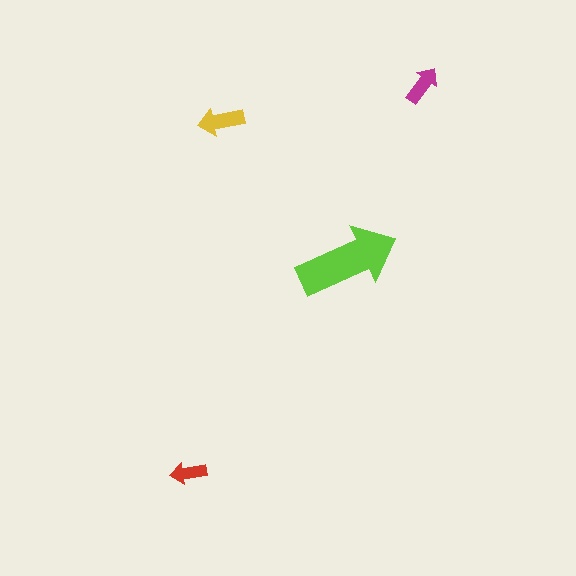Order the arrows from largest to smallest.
the lime one, the yellow one, the magenta one, the red one.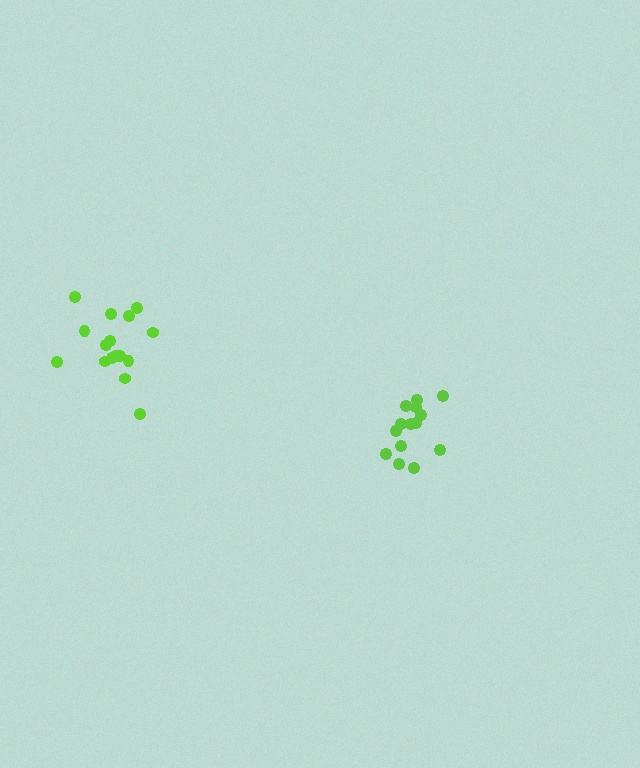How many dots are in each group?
Group 1: 16 dots, Group 2: 14 dots (30 total).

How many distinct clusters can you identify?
There are 2 distinct clusters.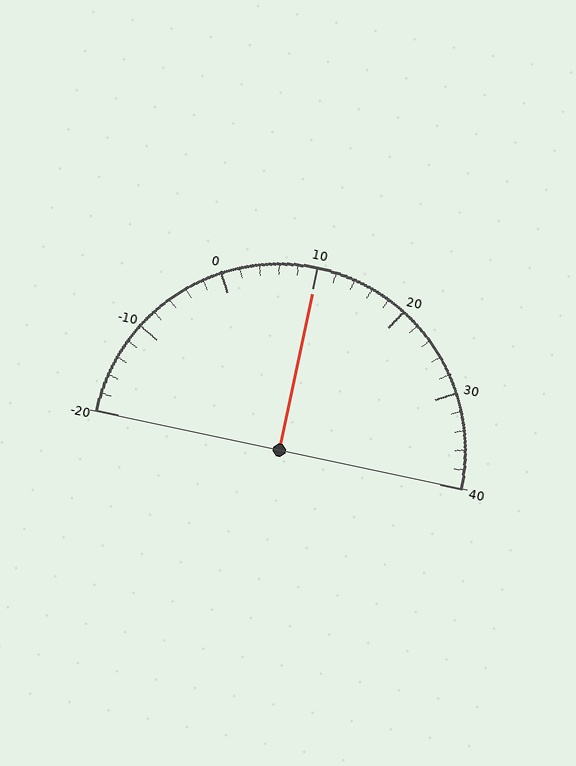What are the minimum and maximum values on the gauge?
The gauge ranges from -20 to 40.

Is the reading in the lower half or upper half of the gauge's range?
The reading is in the upper half of the range (-20 to 40).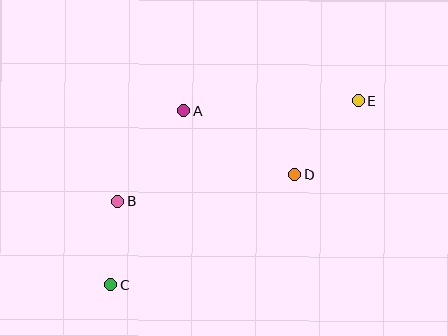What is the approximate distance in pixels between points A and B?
The distance between A and B is approximately 113 pixels.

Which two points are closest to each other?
Points B and C are closest to each other.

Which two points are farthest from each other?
Points C and E are farthest from each other.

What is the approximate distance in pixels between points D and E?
The distance between D and E is approximately 98 pixels.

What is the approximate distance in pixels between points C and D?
The distance between C and D is approximately 214 pixels.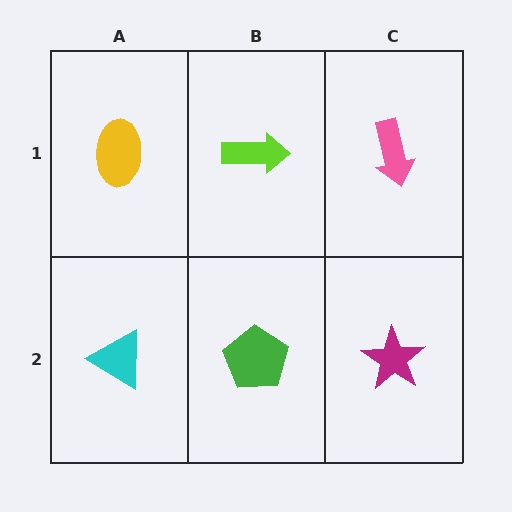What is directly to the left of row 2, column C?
A green pentagon.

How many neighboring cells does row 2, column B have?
3.